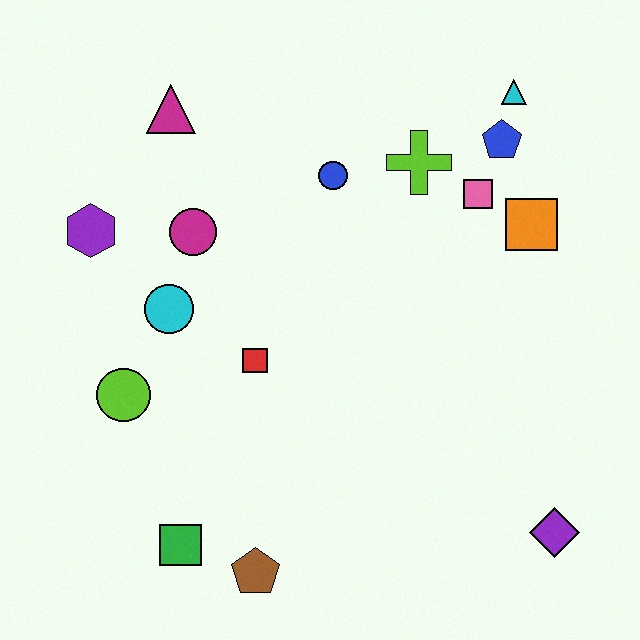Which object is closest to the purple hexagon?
The magenta circle is closest to the purple hexagon.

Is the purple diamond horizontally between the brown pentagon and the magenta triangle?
No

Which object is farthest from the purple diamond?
The magenta triangle is farthest from the purple diamond.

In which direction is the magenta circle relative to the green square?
The magenta circle is above the green square.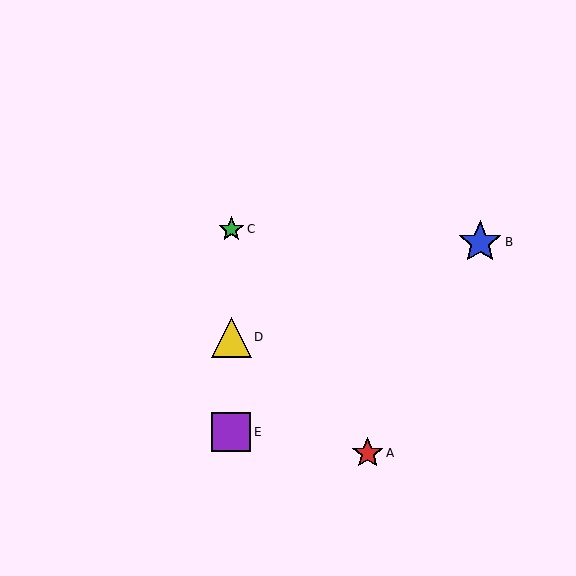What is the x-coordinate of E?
Object E is at x≈231.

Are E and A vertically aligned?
No, E is at x≈231 and A is at x≈368.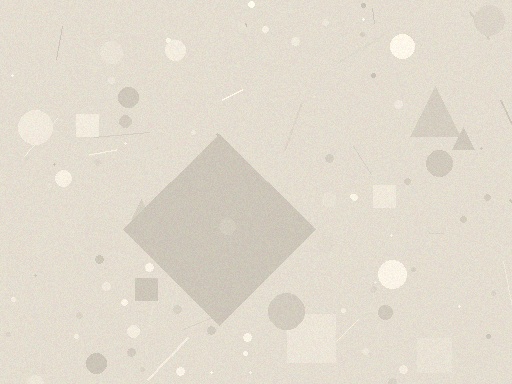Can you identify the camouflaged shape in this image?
The camouflaged shape is a diamond.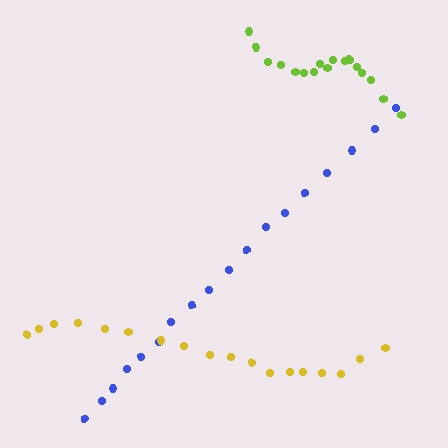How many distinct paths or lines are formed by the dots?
There are 3 distinct paths.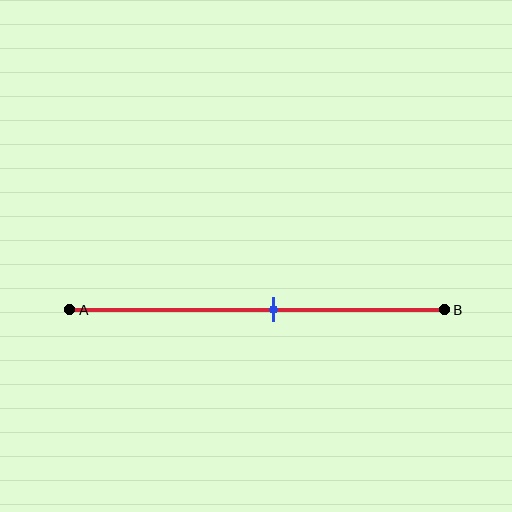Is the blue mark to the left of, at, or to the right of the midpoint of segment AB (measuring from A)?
The blue mark is to the right of the midpoint of segment AB.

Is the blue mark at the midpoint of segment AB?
No, the mark is at about 55% from A, not at the 50% midpoint.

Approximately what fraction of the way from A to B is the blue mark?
The blue mark is approximately 55% of the way from A to B.